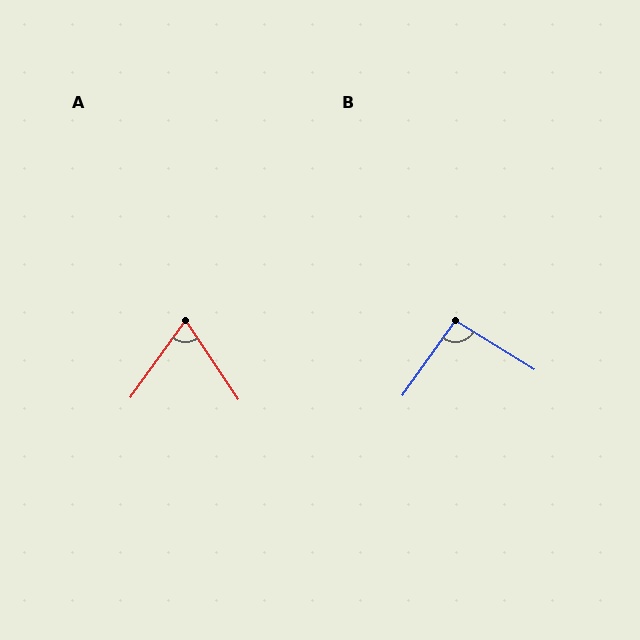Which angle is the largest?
B, at approximately 94 degrees.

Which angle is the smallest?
A, at approximately 69 degrees.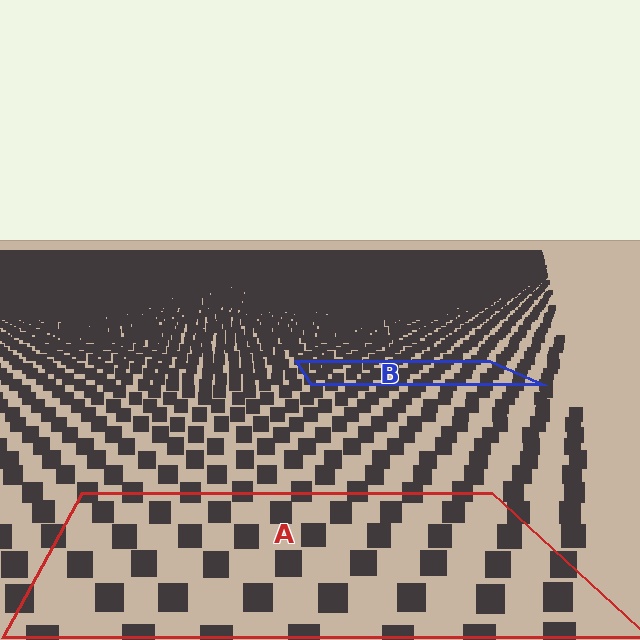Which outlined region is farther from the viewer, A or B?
Region B is farther from the viewer — the texture elements inside it appear smaller and more densely packed.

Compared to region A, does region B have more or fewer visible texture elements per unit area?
Region B has more texture elements per unit area — they are packed more densely because it is farther away.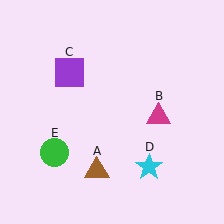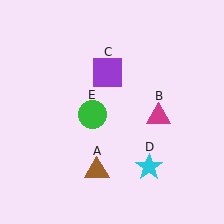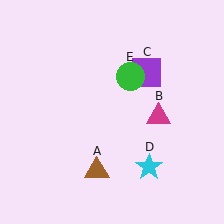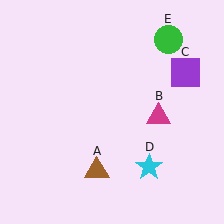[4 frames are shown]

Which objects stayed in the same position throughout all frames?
Brown triangle (object A) and magenta triangle (object B) and cyan star (object D) remained stationary.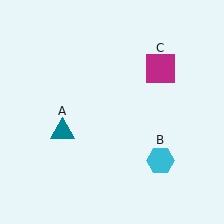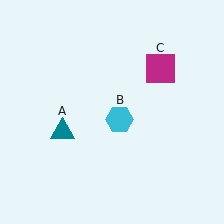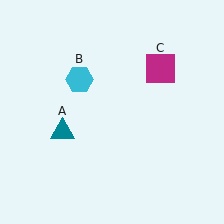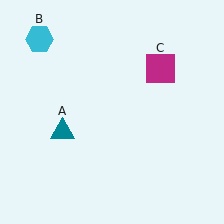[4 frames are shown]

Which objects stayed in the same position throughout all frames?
Teal triangle (object A) and magenta square (object C) remained stationary.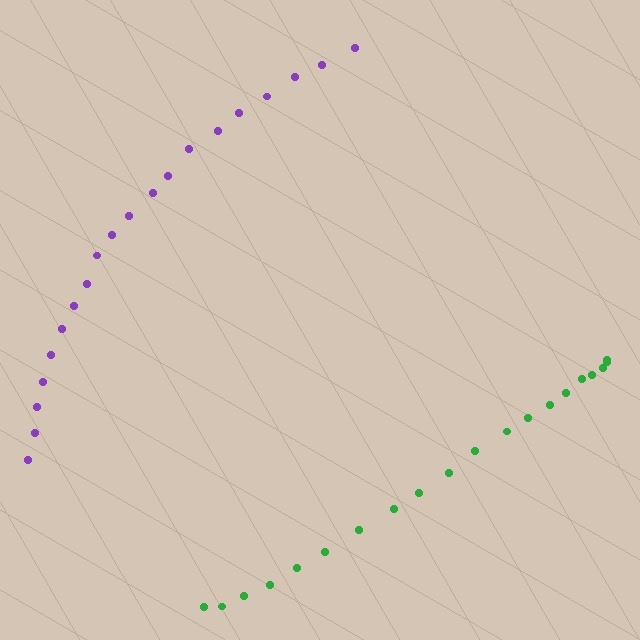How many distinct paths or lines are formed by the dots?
There are 2 distinct paths.